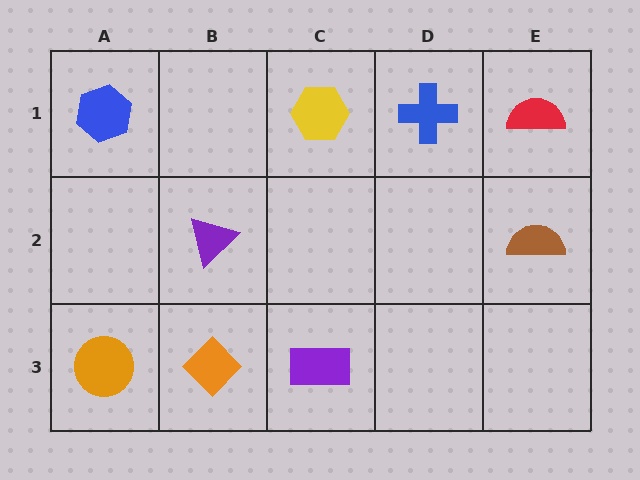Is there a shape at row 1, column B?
No, that cell is empty.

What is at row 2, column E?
A brown semicircle.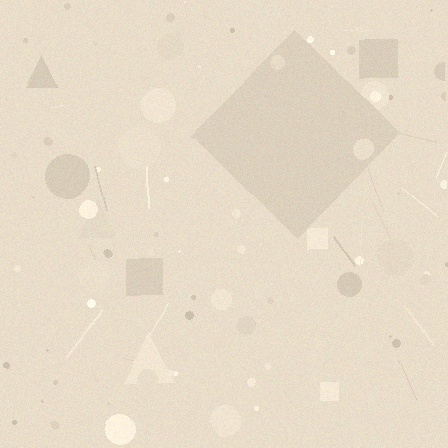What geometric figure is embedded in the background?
A diamond is embedded in the background.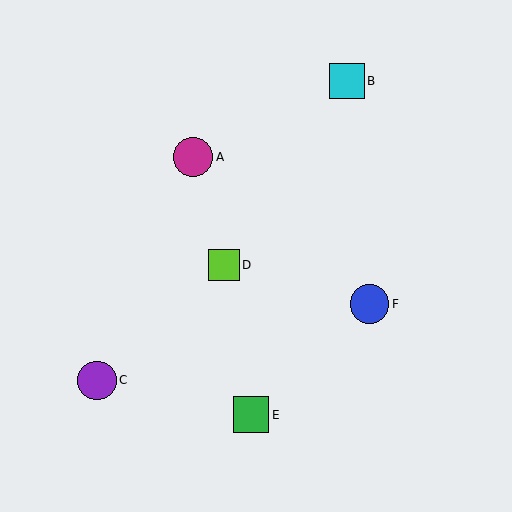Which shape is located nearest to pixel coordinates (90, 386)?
The purple circle (labeled C) at (97, 380) is nearest to that location.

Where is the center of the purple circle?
The center of the purple circle is at (97, 380).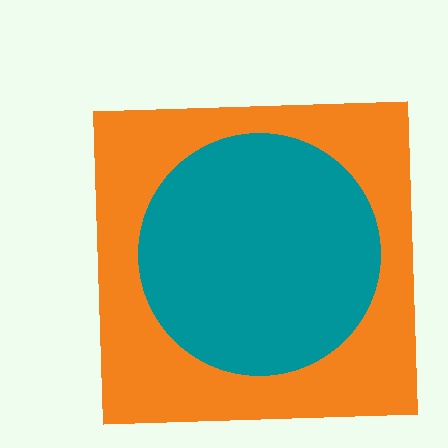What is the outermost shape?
The orange square.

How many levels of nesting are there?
2.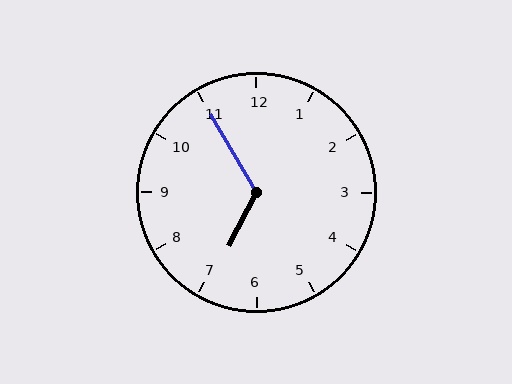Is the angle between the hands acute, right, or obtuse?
It is obtuse.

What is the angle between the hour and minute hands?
Approximately 122 degrees.